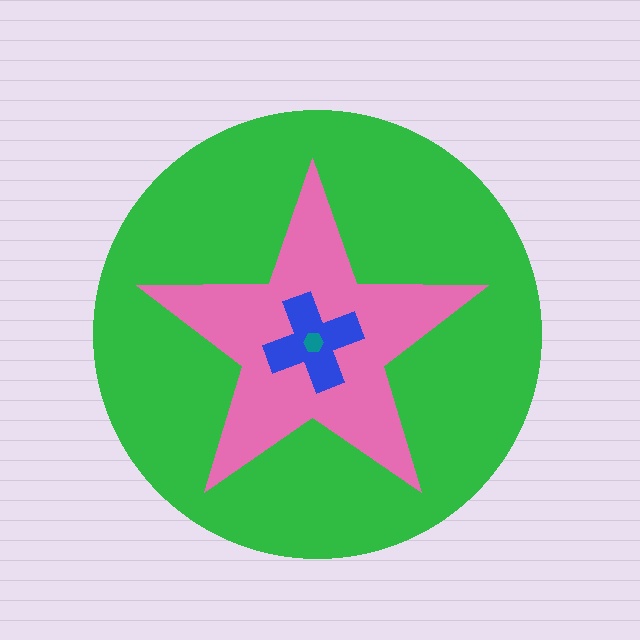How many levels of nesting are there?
4.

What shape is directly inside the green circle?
The pink star.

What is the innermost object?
The teal hexagon.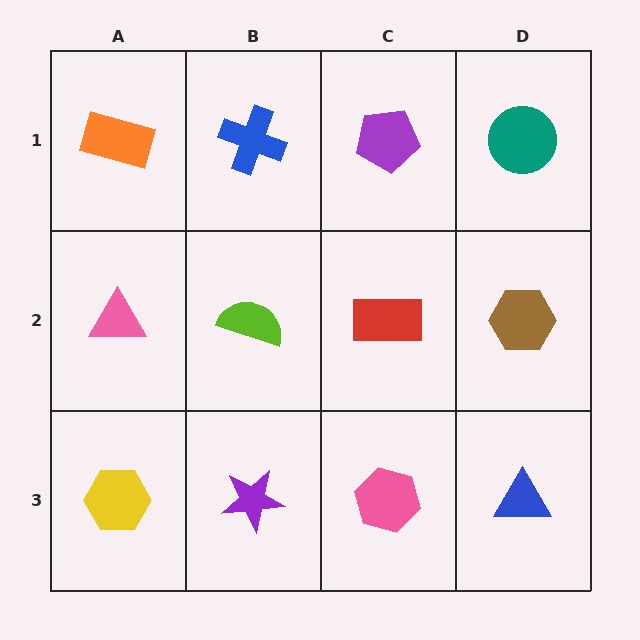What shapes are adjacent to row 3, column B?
A lime semicircle (row 2, column B), a yellow hexagon (row 3, column A), a pink hexagon (row 3, column C).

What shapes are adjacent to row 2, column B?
A blue cross (row 1, column B), a purple star (row 3, column B), a pink triangle (row 2, column A), a red rectangle (row 2, column C).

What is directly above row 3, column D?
A brown hexagon.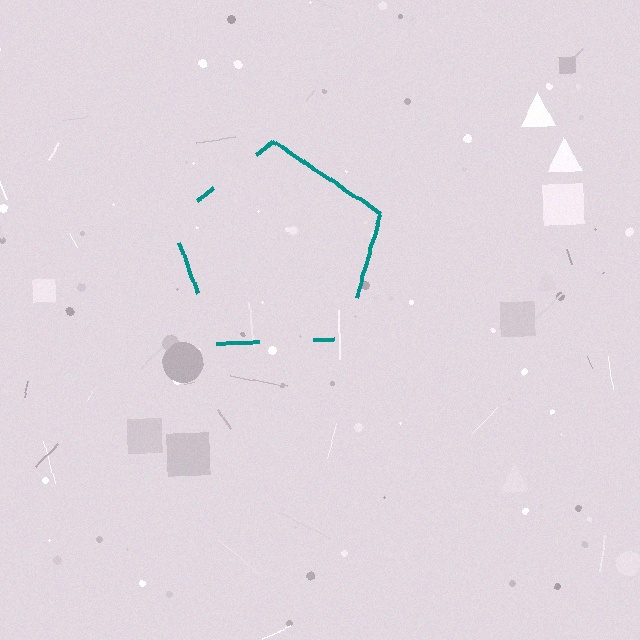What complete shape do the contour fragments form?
The contour fragments form a pentagon.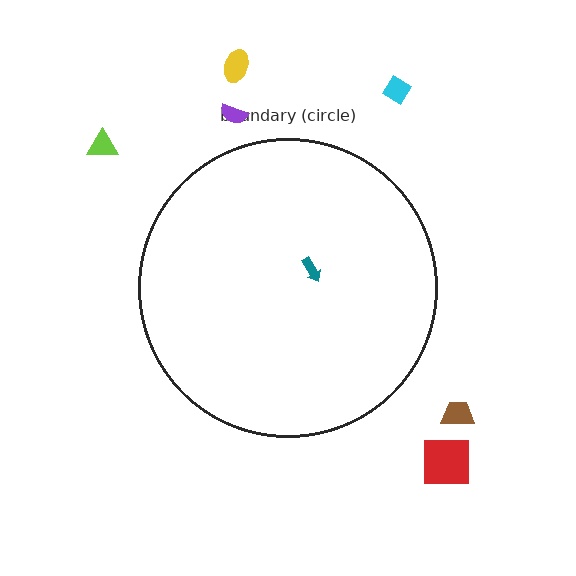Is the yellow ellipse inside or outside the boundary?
Outside.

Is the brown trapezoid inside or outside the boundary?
Outside.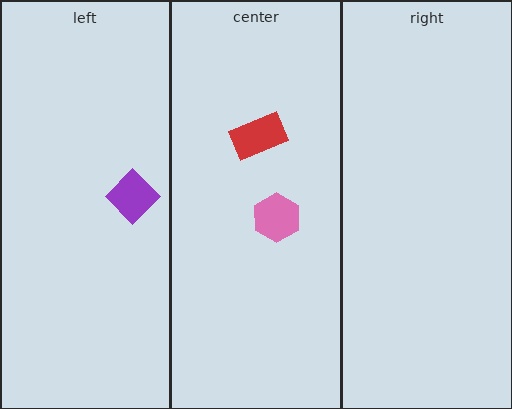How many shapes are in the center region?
2.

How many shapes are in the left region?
1.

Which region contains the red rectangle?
The center region.